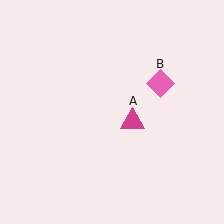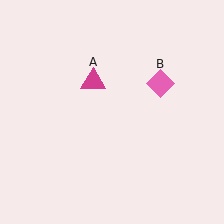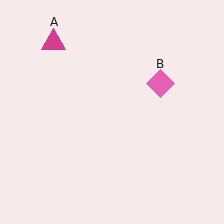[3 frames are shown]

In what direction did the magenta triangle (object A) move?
The magenta triangle (object A) moved up and to the left.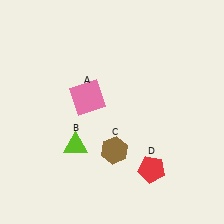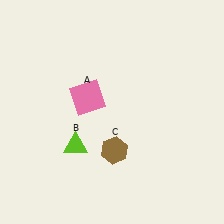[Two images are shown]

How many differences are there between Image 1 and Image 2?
There is 1 difference between the two images.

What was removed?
The red pentagon (D) was removed in Image 2.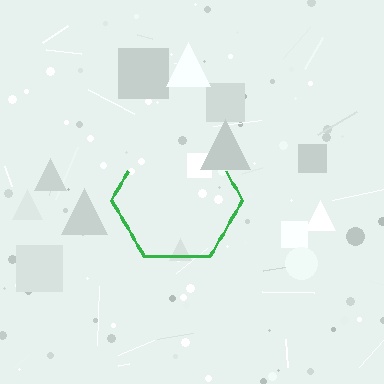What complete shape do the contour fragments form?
The contour fragments form a hexagon.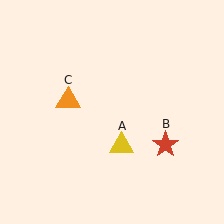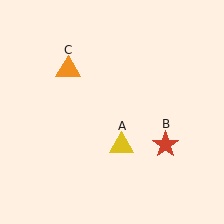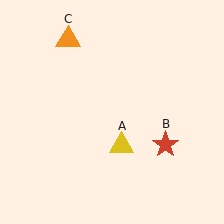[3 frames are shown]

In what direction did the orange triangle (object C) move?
The orange triangle (object C) moved up.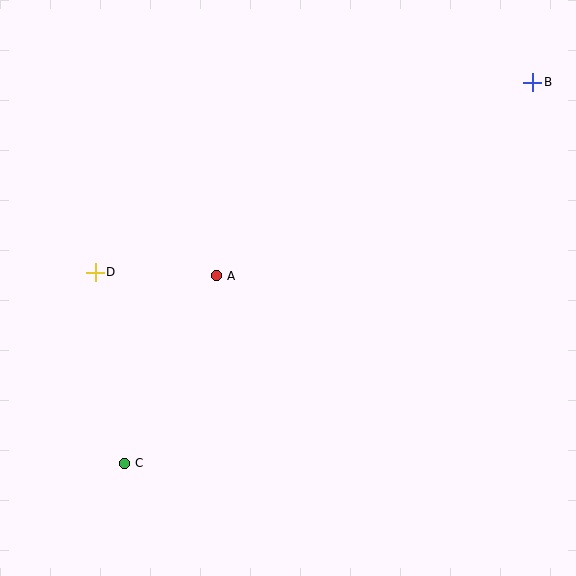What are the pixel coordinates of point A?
Point A is at (216, 276).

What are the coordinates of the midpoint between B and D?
The midpoint between B and D is at (314, 177).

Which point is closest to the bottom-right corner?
Point C is closest to the bottom-right corner.